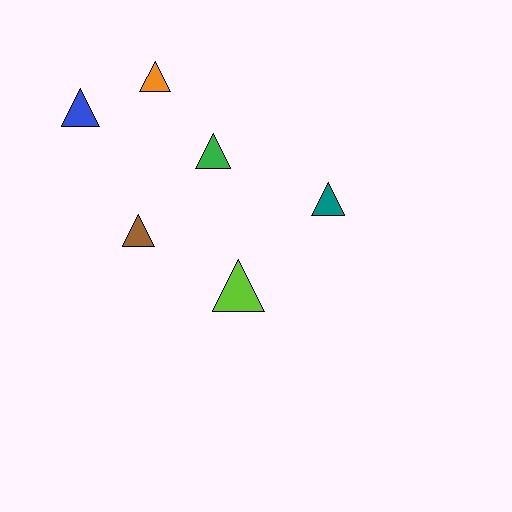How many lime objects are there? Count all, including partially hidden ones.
There is 1 lime object.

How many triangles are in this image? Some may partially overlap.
There are 6 triangles.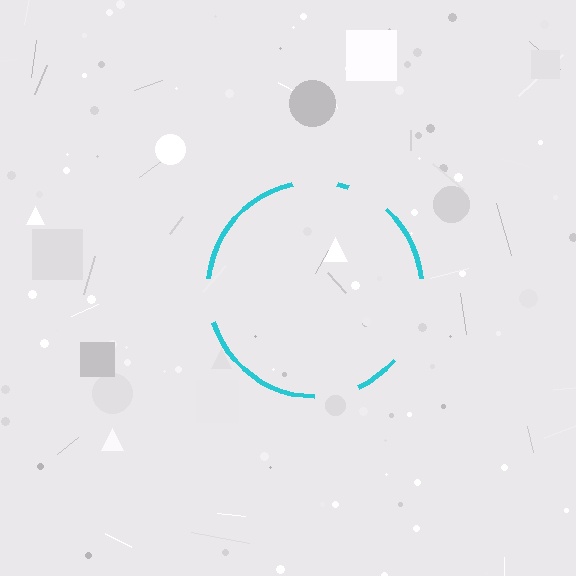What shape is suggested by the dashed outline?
The dashed outline suggests a circle.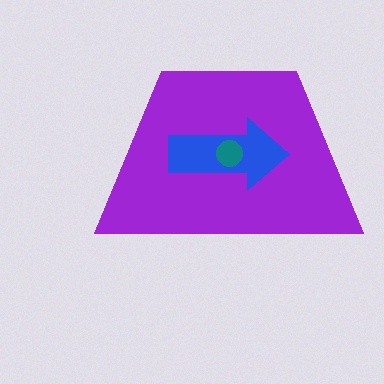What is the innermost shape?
The teal circle.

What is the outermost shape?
The purple trapezoid.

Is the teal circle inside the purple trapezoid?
Yes.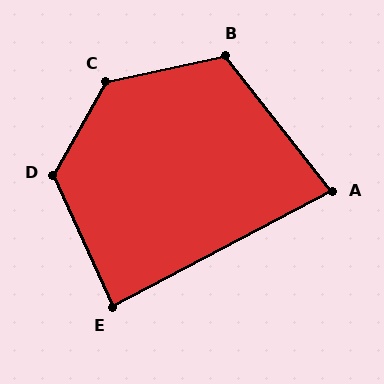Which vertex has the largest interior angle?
C, at approximately 131 degrees.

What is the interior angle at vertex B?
Approximately 116 degrees (obtuse).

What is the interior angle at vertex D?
Approximately 126 degrees (obtuse).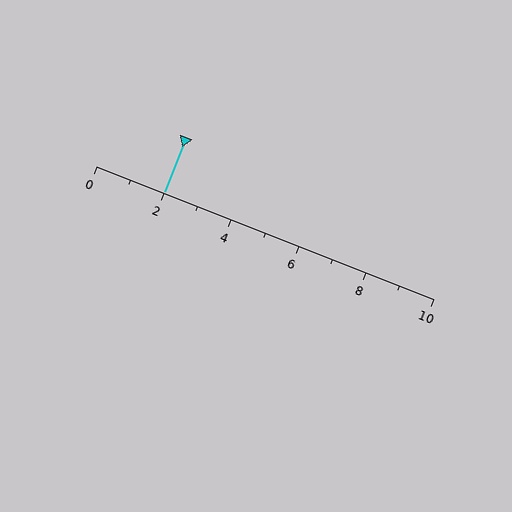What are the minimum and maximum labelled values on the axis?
The axis runs from 0 to 10.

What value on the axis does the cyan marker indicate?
The marker indicates approximately 2.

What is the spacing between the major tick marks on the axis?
The major ticks are spaced 2 apart.